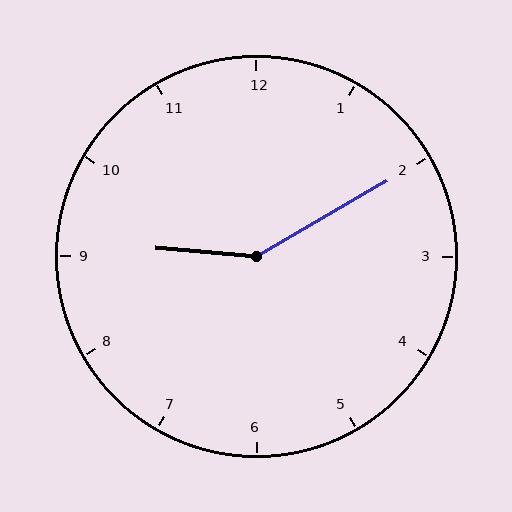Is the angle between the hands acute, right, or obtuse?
It is obtuse.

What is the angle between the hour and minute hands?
Approximately 145 degrees.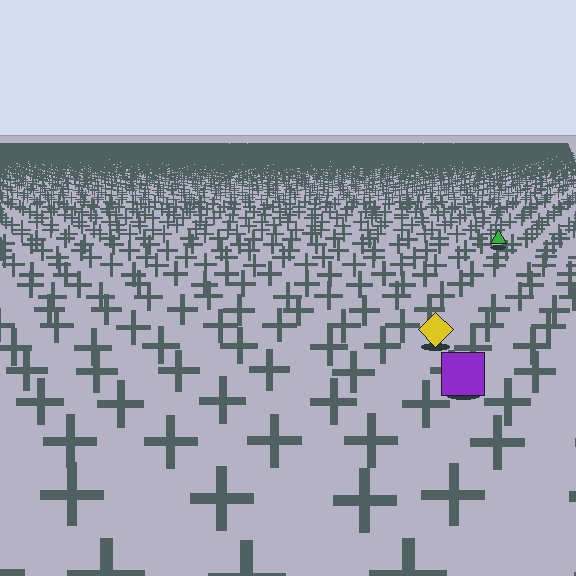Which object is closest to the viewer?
The purple square is closest. The texture marks near it are larger and more spread out.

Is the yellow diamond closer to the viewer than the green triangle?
Yes. The yellow diamond is closer — you can tell from the texture gradient: the ground texture is coarser near it.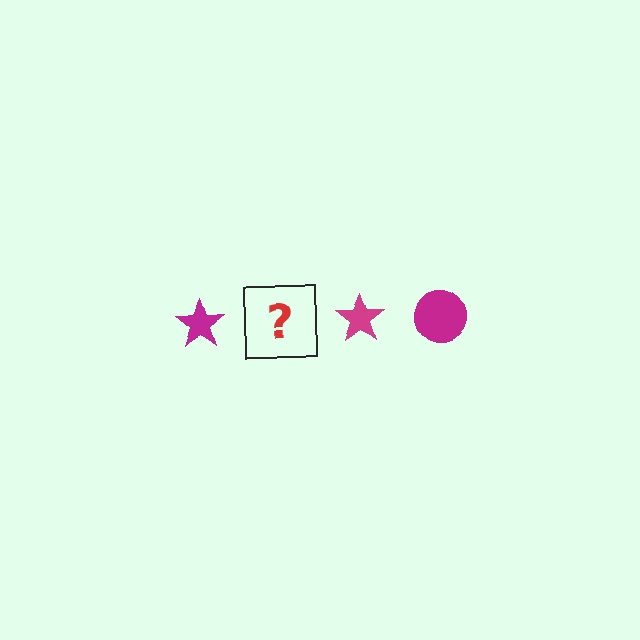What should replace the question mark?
The question mark should be replaced with a magenta circle.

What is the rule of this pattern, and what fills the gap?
The rule is that the pattern cycles through star, circle shapes in magenta. The gap should be filled with a magenta circle.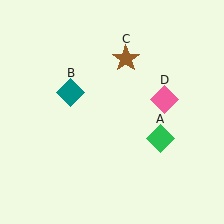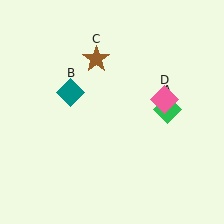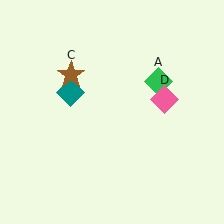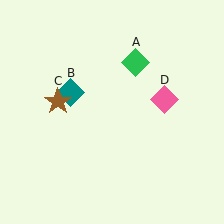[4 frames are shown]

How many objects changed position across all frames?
2 objects changed position: green diamond (object A), brown star (object C).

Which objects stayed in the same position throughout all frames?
Teal diamond (object B) and pink diamond (object D) remained stationary.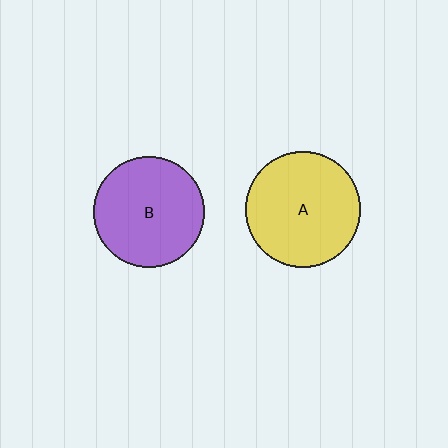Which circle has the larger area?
Circle A (yellow).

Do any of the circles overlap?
No, none of the circles overlap.